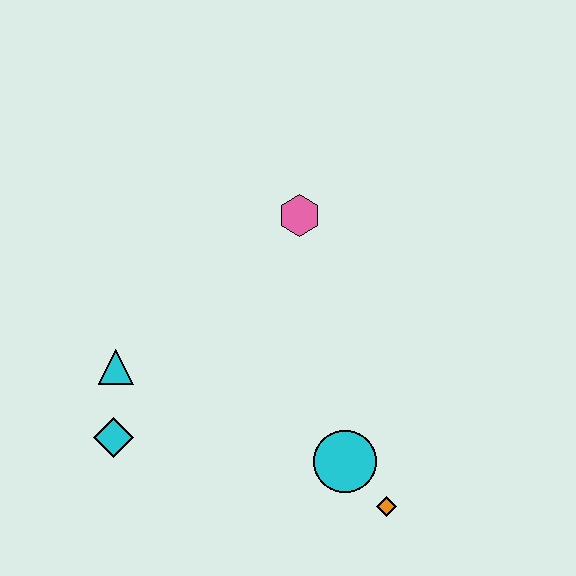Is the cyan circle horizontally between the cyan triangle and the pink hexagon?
No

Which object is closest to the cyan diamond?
The cyan triangle is closest to the cyan diamond.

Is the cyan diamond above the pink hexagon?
No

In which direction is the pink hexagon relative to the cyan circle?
The pink hexagon is above the cyan circle.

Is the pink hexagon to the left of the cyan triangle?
No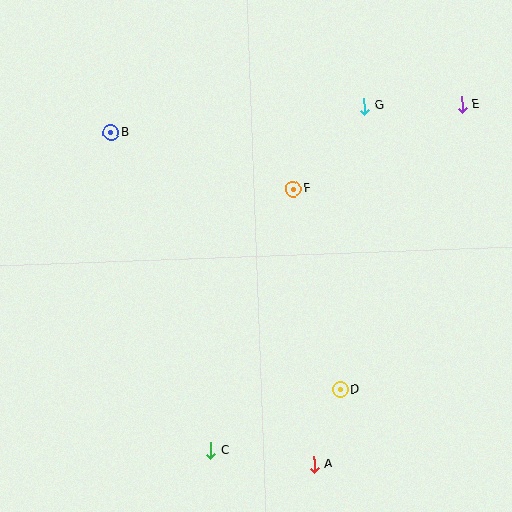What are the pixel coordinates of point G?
Point G is at (364, 106).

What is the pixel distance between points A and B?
The distance between A and B is 389 pixels.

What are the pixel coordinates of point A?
Point A is at (314, 464).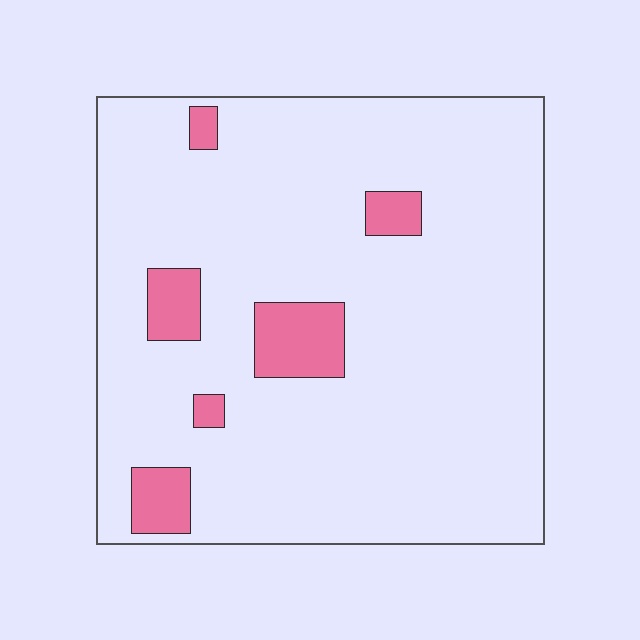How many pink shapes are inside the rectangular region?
6.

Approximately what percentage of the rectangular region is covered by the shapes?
Approximately 10%.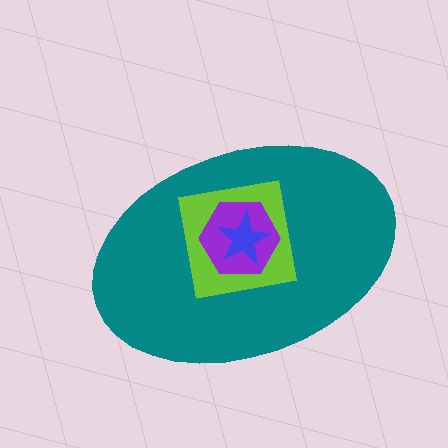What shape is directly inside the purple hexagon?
The blue star.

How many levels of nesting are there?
4.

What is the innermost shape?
The blue star.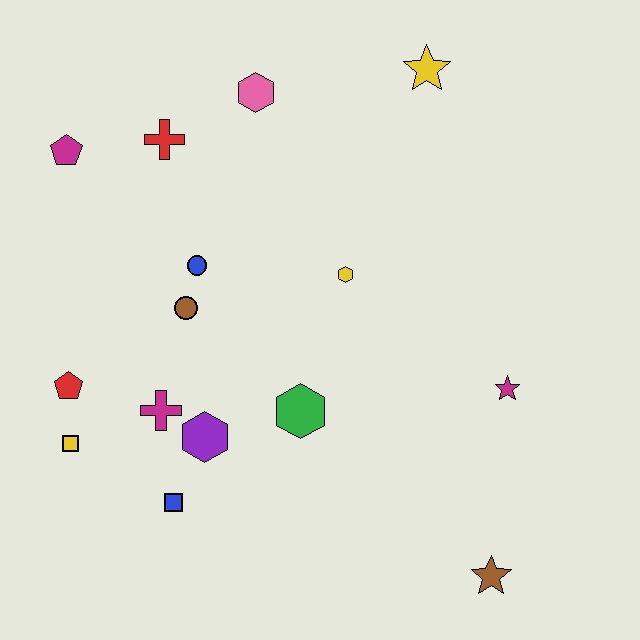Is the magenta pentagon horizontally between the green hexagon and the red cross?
No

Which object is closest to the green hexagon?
The purple hexagon is closest to the green hexagon.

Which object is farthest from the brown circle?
The brown star is farthest from the brown circle.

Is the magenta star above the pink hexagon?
No